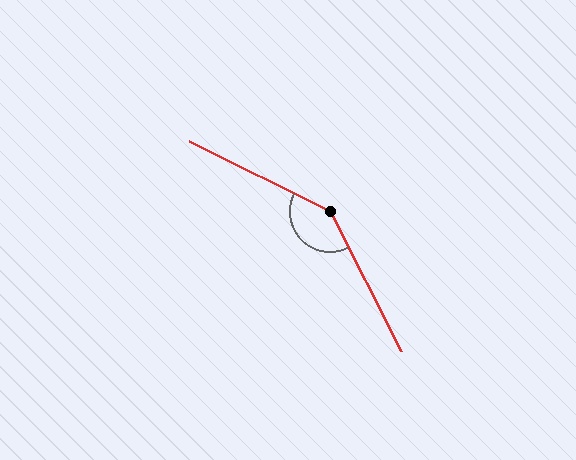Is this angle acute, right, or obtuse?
It is obtuse.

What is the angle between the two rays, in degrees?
Approximately 143 degrees.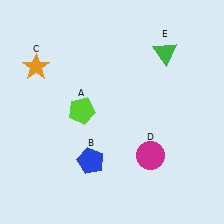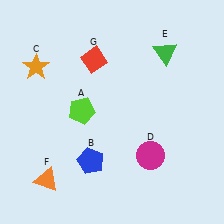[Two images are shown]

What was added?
An orange triangle (F), a red diamond (G) were added in Image 2.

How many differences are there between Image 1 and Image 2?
There are 2 differences between the two images.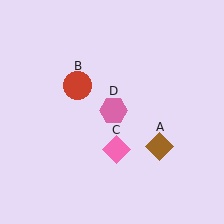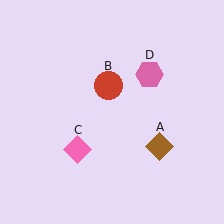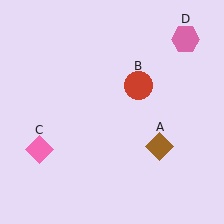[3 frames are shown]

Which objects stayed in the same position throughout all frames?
Brown diamond (object A) remained stationary.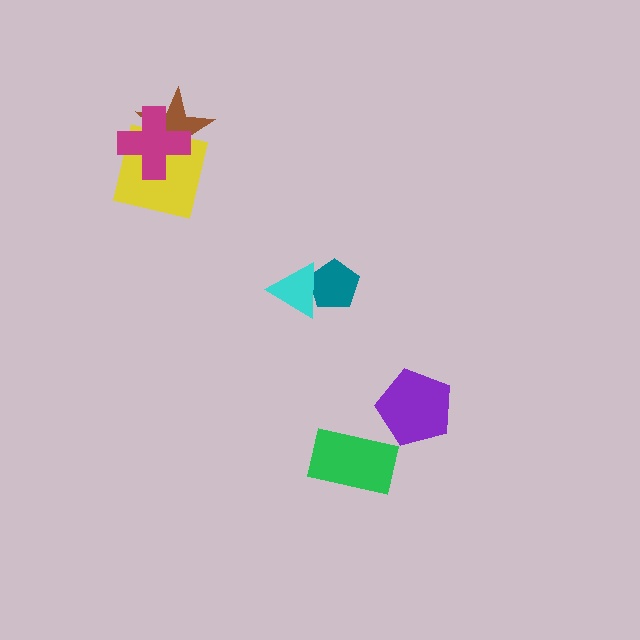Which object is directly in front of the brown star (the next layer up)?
The yellow square is directly in front of the brown star.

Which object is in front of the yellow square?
The magenta cross is in front of the yellow square.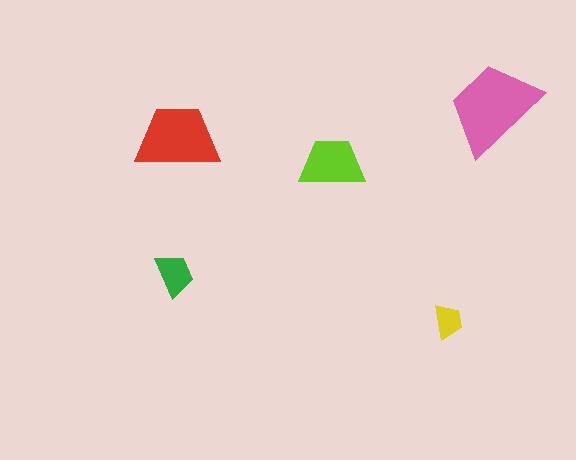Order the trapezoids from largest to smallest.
the pink one, the red one, the lime one, the green one, the yellow one.